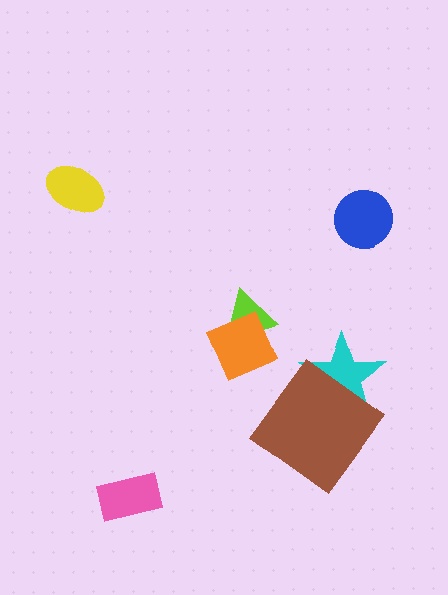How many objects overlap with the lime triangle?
1 object overlaps with the lime triangle.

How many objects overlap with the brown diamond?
1 object overlaps with the brown diamond.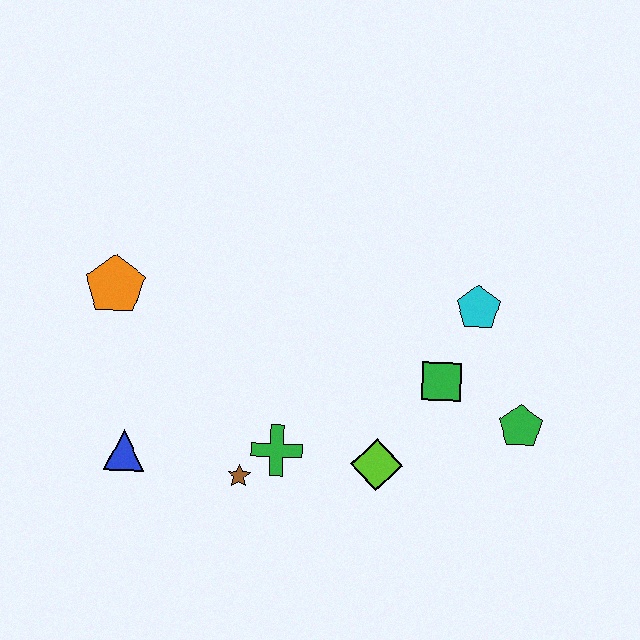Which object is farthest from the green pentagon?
The orange pentagon is farthest from the green pentagon.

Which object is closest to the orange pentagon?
The blue triangle is closest to the orange pentagon.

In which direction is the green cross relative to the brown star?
The green cross is to the right of the brown star.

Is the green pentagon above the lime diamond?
Yes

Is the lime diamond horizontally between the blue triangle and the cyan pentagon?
Yes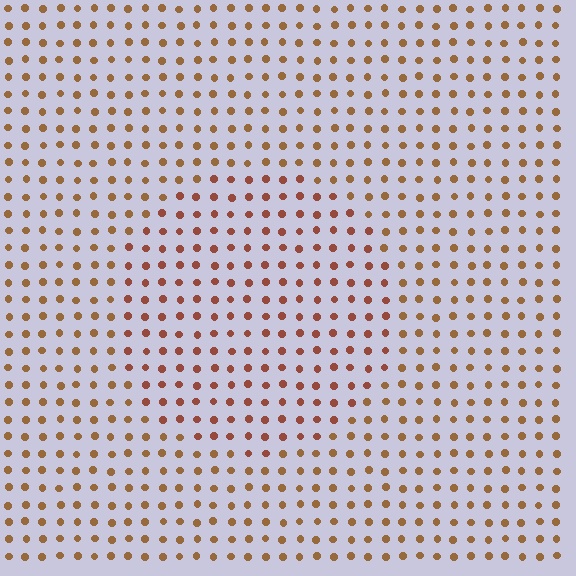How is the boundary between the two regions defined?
The boundary is defined purely by a slight shift in hue (about 21 degrees). Spacing, size, and orientation are identical on both sides.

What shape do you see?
I see a circle.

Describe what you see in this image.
The image is filled with small brown elements in a uniform arrangement. A circle-shaped region is visible where the elements are tinted to a slightly different hue, forming a subtle color boundary.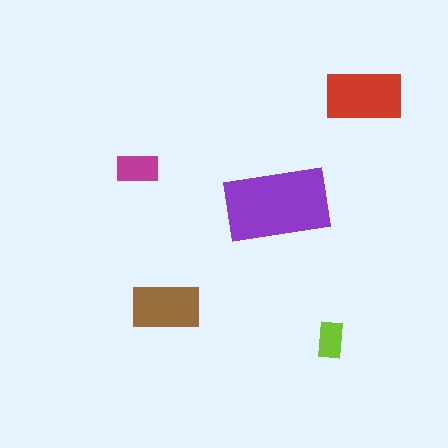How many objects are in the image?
There are 5 objects in the image.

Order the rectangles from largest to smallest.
the purple one, the red one, the brown one, the magenta one, the lime one.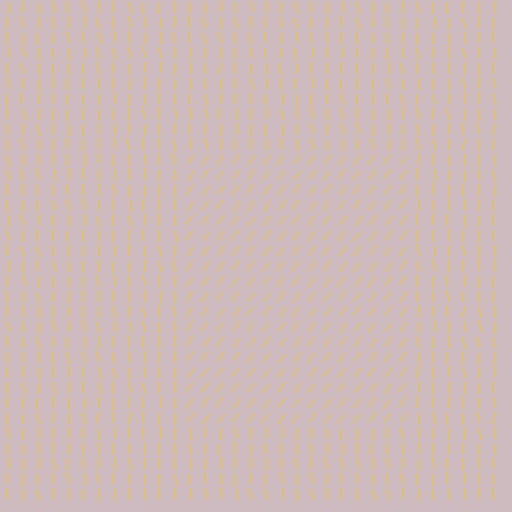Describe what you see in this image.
The image is filled with small yellow line segments. A rectangle region in the image has lines oriented differently from the surrounding lines, creating a visible texture boundary.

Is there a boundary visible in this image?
Yes, there is a texture boundary formed by a change in line orientation.